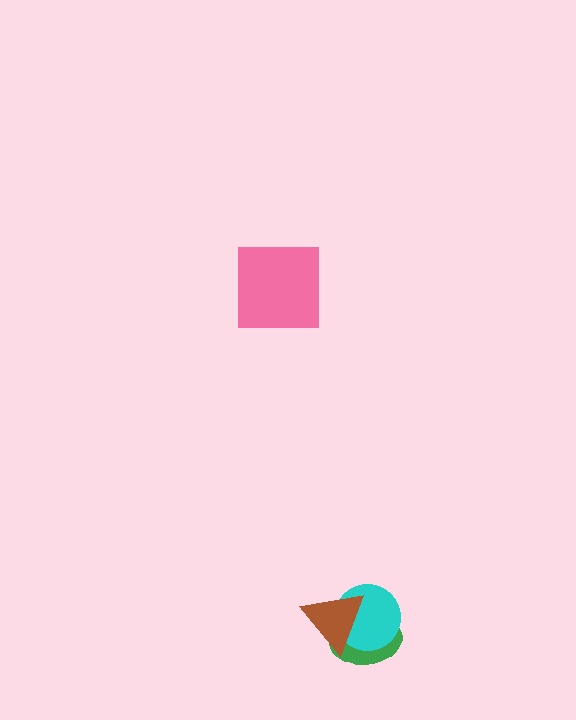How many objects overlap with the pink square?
0 objects overlap with the pink square.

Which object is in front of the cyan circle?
The brown triangle is in front of the cyan circle.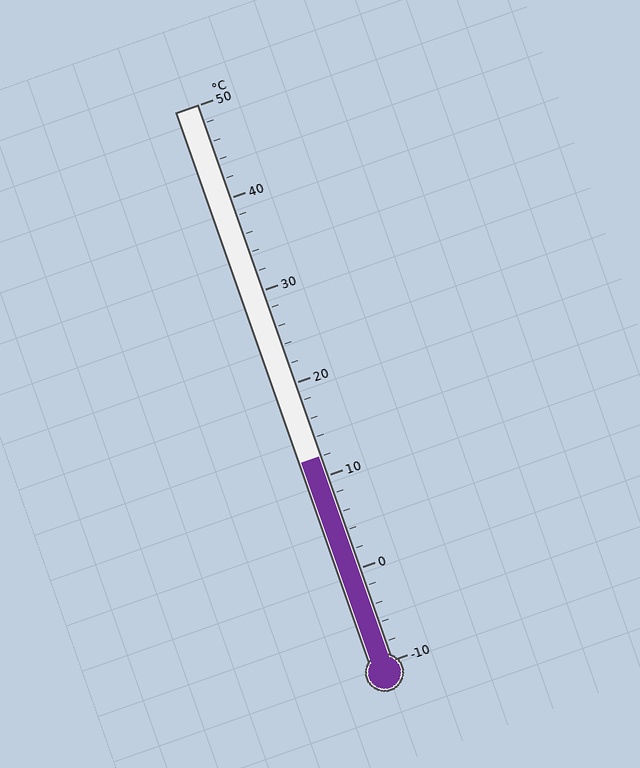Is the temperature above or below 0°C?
The temperature is above 0°C.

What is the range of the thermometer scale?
The thermometer scale ranges from -10°C to 50°C.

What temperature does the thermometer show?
The thermometer shows approximately 12°C.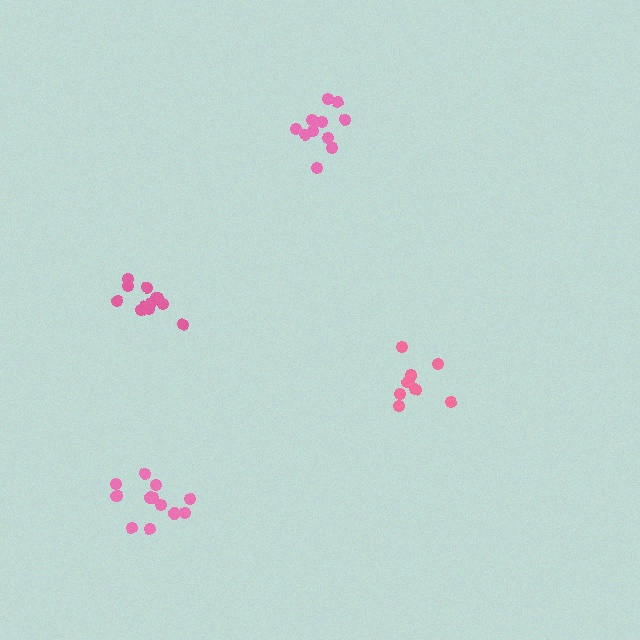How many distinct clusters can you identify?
There are 4 distinct clusters.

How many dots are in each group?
Group 1: 9 dots, Group 2: 12 dots, Group 3: 12 dots, Group 4: 13 dots (46 total).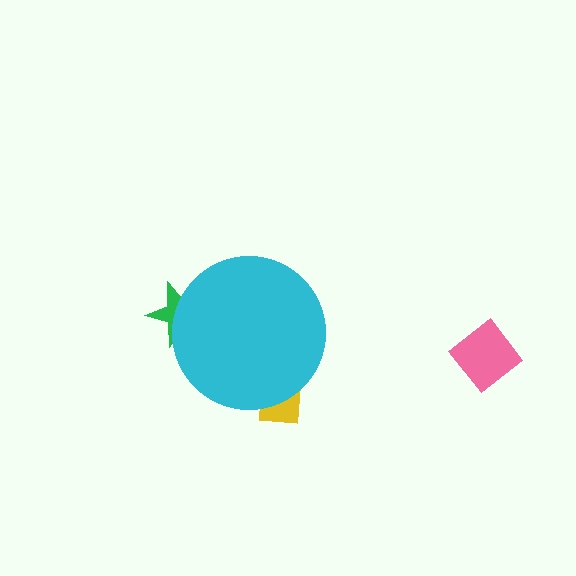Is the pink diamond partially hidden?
No, the pink diamond is fully visible.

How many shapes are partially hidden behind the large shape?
2 shapes are partially hidden.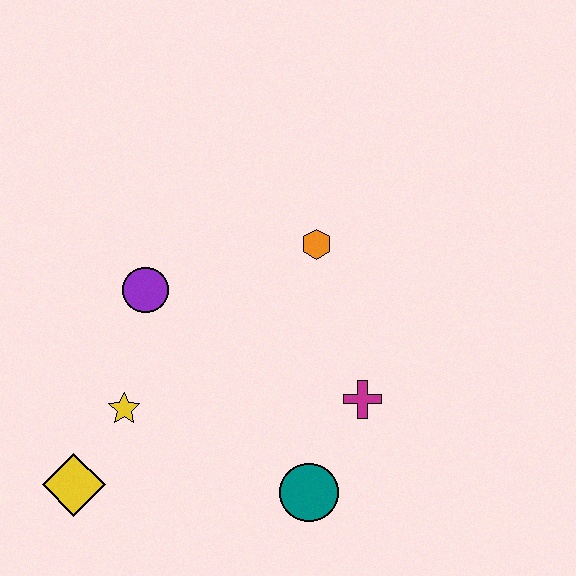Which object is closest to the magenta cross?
The teal circle is closest to the magenta cross.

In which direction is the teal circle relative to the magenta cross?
The teal circle is below the magenta cross.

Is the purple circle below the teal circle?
No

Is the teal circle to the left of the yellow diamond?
No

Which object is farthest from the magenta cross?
The yellow diamond is farthest from the magenta cross.